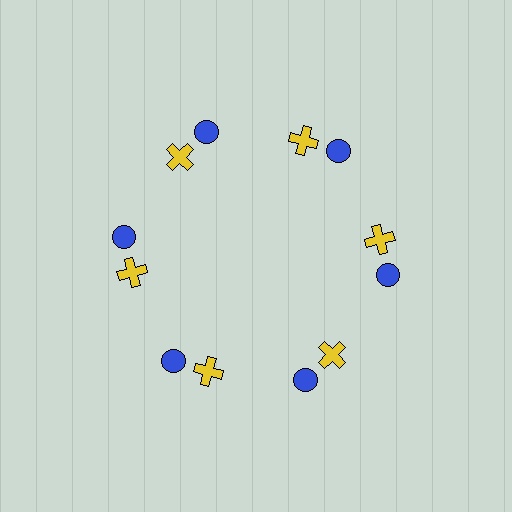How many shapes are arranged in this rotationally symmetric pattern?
There are 12 shapes, arranged in 6 groups of 2.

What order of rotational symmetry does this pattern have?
This pattern has 6-fold rotational symmetry.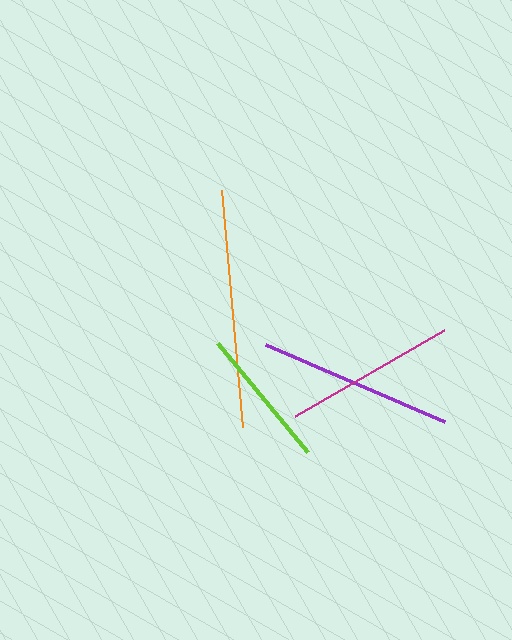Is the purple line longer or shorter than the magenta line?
The purple line is longer than the magenta line.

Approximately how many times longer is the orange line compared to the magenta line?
The orange line is approximately 1.4 times the length of the magenta line.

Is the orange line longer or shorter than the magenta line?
The orange line is longer than the magenta line.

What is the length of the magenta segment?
The magenta segment is approximately 173 pixels long.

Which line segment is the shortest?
The lime line is the shortest at approximately 142 pixels.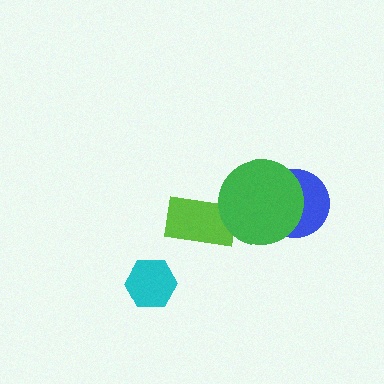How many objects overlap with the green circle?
2 objects overlap with the green circle.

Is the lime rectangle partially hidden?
Yes, it is partially covered by another shape.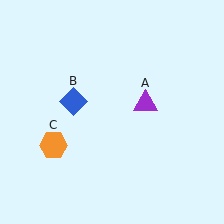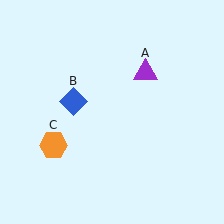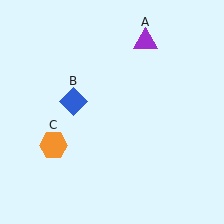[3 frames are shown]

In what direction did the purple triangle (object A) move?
The purple triangle (object A) moved up.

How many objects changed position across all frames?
1 object changed position: purple triangle (object A).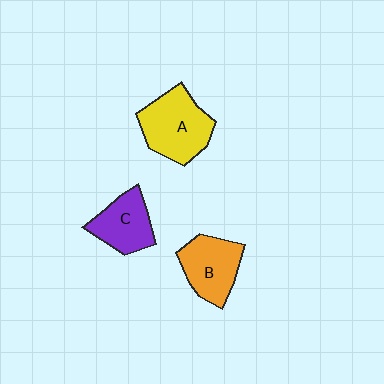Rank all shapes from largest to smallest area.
From largest to smallest: A (yellow), B (orange), C (purple).